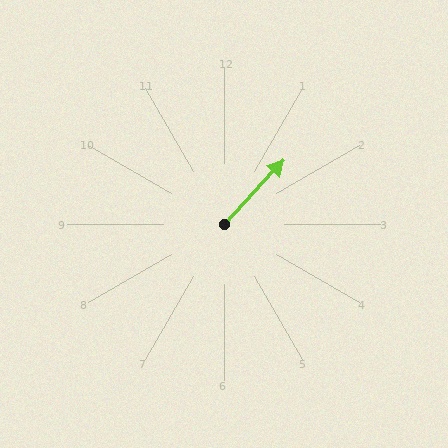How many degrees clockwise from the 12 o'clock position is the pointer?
Approximately 43 degrees.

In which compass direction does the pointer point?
Northeast.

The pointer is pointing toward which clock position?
Roughly 1 o'clock.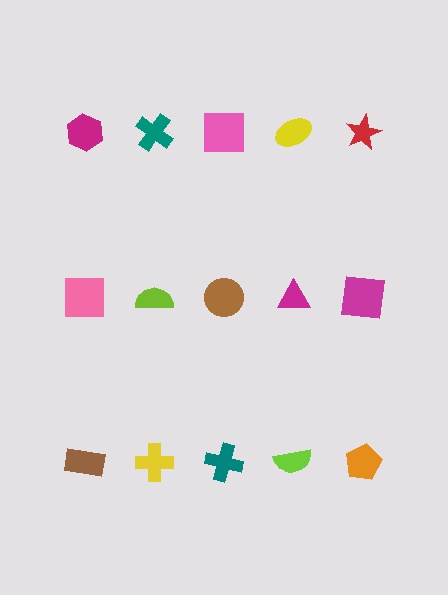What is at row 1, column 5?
A red star.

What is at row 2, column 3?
A brown circle.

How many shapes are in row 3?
5 shapes.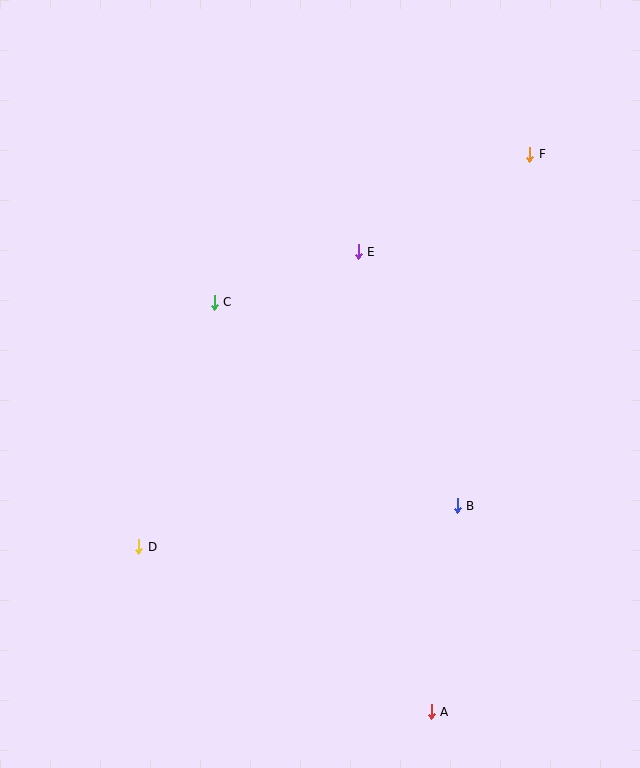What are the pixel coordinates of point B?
Point B is at (457, 506).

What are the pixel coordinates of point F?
Point F is at (530, 154).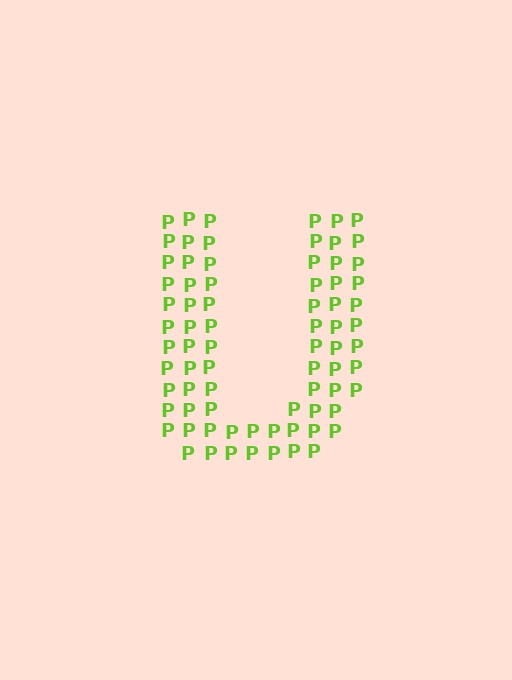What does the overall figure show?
The overall figure shows the letter U.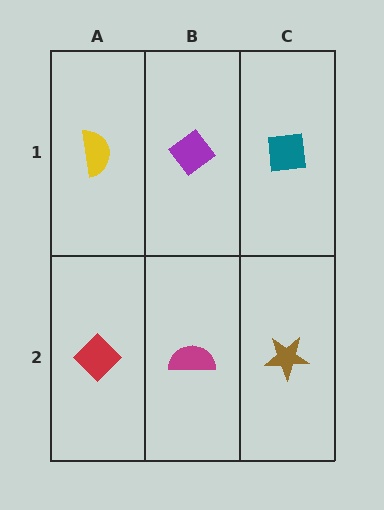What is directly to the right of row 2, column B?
A brown star.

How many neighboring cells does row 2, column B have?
3.